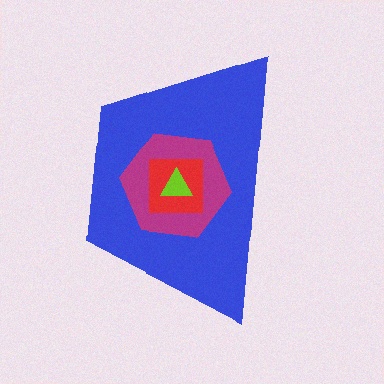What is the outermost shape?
The blue trapezoid.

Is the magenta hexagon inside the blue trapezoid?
Yes.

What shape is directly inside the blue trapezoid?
The magenta hexagon.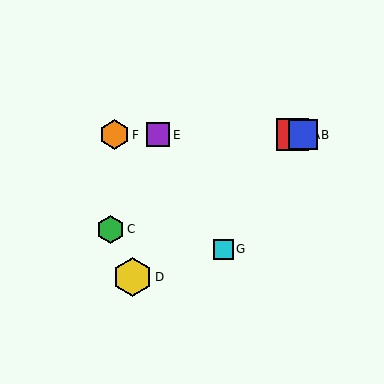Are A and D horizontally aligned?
No, A is at y≈135 and D is at y≈277.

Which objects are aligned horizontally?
Objects A, B, E, F are aligned horizontally.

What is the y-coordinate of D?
Object D is at y≈277.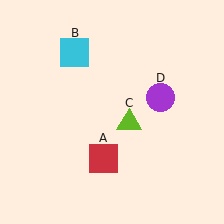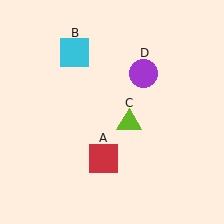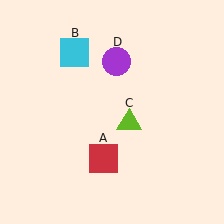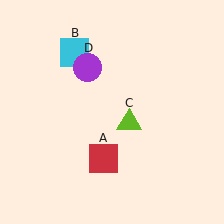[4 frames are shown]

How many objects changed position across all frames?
1 object changed position: purple circle (object D).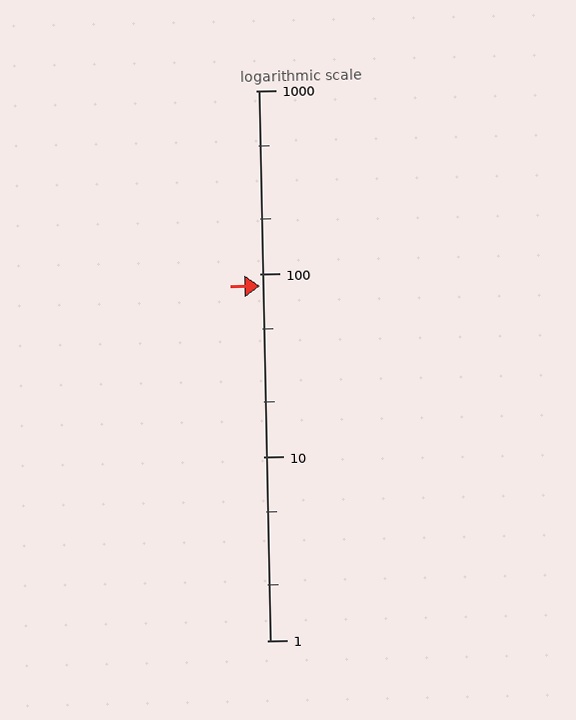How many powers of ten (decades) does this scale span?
The scale spans 3 decades, from 1 to 1000.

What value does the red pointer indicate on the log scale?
The pointer indicates approximately 86.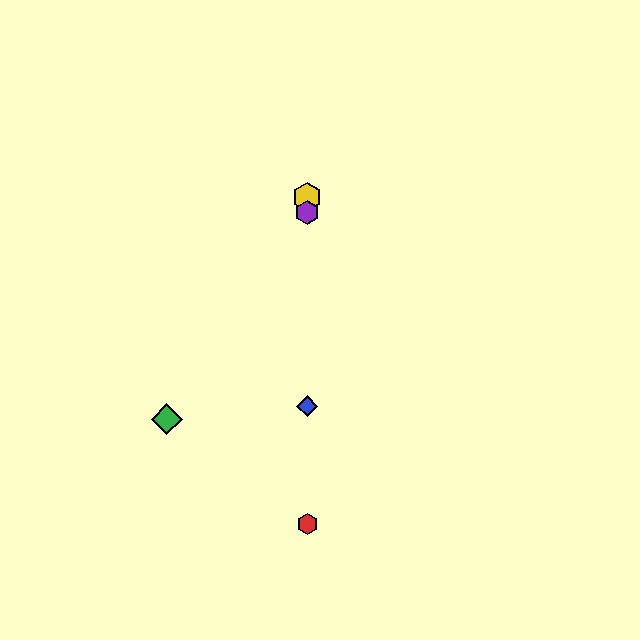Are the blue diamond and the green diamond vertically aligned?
No, the blue diamond is at x≈307 and the green diamond is at x≈167.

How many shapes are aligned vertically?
4 shapes (the red hexagon, the blue diamond, the yellow hexagon, the purple hexagon) are aligned vertically.